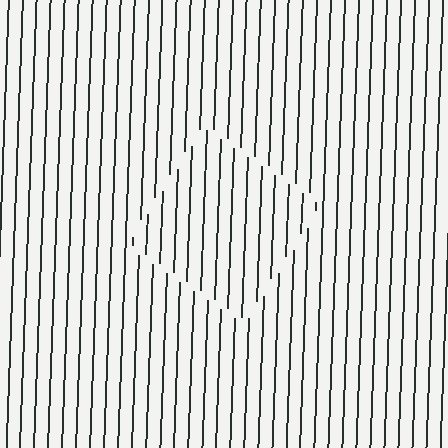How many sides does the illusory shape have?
4 sides — the line-ends trace a square.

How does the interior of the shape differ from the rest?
The interior of the shape contains the same grating, shifted by half a period — the contour is defined by the phase discontinuity where line-ends from the inner and outer gratings abut.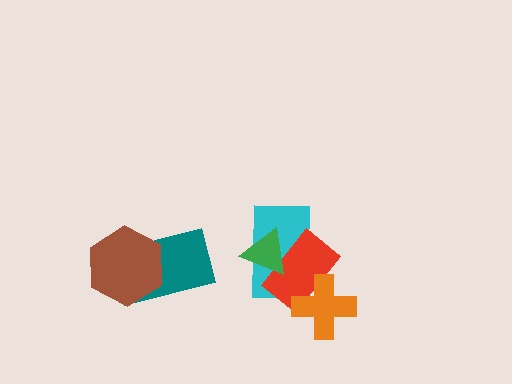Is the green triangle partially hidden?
No, no other shape covers it.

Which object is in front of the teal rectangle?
The brown hexagon is in front of the teal rectangle.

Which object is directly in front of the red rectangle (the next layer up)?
The green triangle is directly in front of the red rectangle.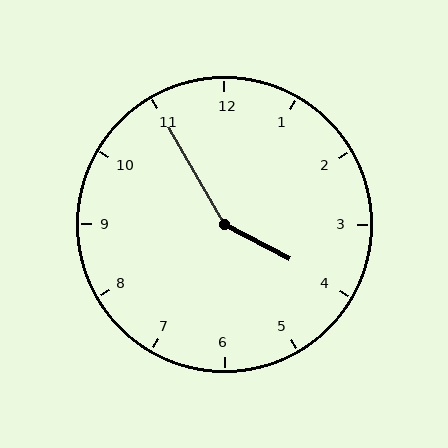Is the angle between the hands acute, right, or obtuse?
It is obtuse.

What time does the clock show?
3:55.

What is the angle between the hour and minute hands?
Approximately 148 degrees.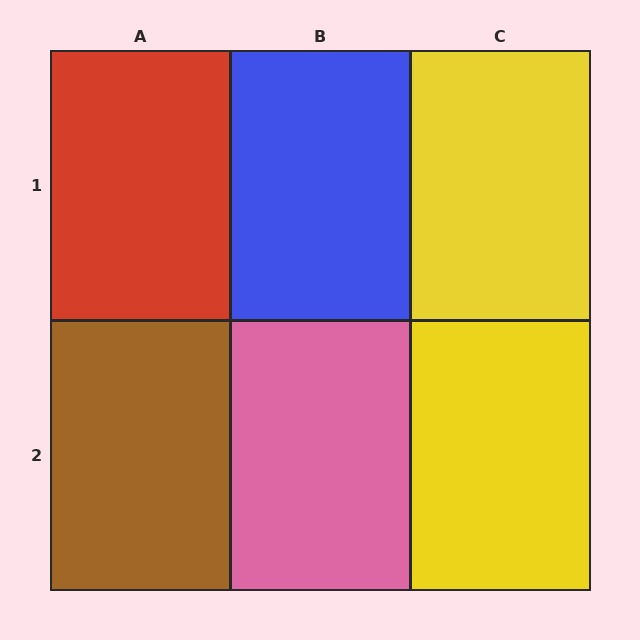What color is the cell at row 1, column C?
Yellow.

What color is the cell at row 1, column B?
Blue.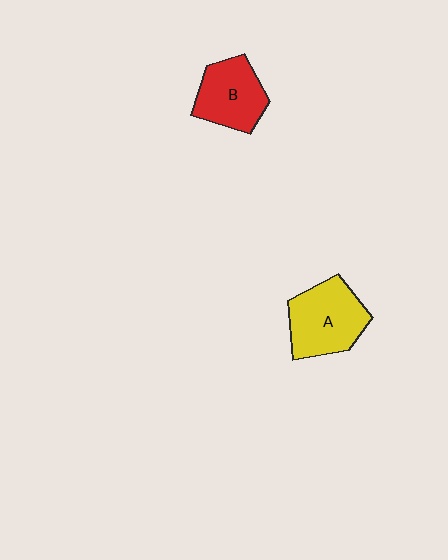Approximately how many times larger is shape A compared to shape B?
Approximately 1.2 times.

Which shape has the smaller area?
Shape B (red).